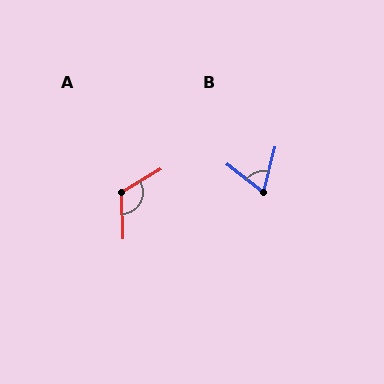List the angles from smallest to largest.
B (66°), A (120°).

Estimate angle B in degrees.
Approximately 66 degrees.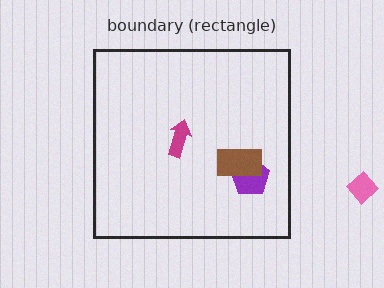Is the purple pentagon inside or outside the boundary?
Inside.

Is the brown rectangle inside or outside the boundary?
Inside.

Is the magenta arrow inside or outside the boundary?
Inside.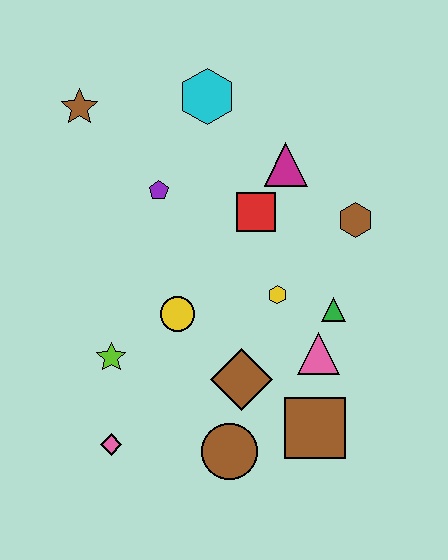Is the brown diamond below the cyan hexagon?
Yes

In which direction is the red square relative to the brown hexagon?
The red square is to the left of the brown hexagon.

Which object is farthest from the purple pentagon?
The brown square is farthest from the purple pentagon.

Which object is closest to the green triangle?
The pink triangle is closest to the green triangle.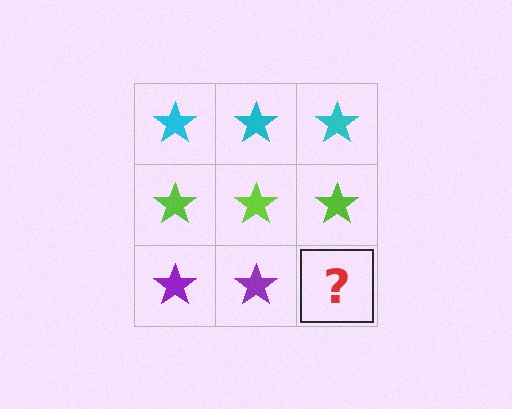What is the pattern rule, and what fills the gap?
The rule is that each row has a consistent color. The gap should be filled with a purple star.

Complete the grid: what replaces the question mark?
The question mark should be replaced with a purple star.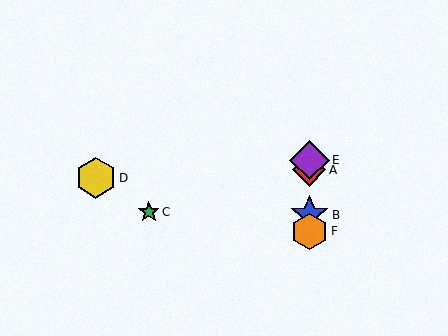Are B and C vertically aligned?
No, B is at x≈309 and C is at x≈149.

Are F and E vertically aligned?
Yes, both are at x≈309.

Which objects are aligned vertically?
Objects A, B, E, F are aligned vertically.